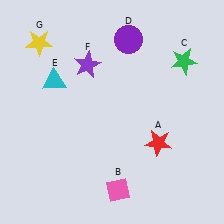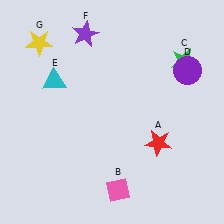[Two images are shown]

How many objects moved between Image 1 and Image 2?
2 objects moved between the two images.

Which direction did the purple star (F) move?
The purple star (F) moved up.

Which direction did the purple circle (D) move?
The purple circle (D) moved right.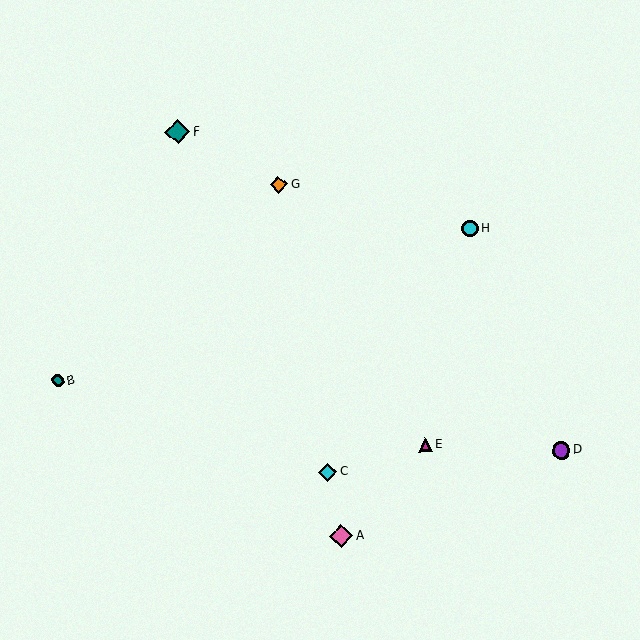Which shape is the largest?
The teal diamond (labeled F) is the largest.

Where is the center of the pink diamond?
The center of the pink diamond is at (341, 536).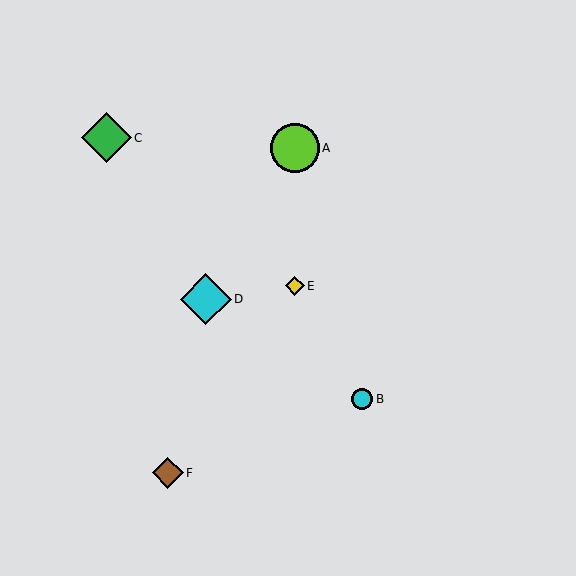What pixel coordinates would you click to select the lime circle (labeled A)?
Click at (295, 148) to select the lime circle A.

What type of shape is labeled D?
Shape D is a cyan diamond.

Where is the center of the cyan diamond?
The center of the cyan diamond is at (206, 299).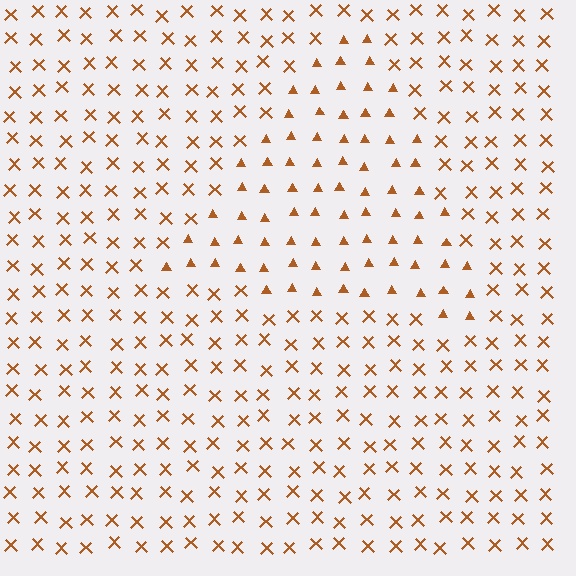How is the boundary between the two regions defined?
The boundary is defined by a change in element shape: triangles inside vs. X marks outside. All elements share the same color and spacing.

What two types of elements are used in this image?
The image uses triangles inside the triangle region and X marks outside it.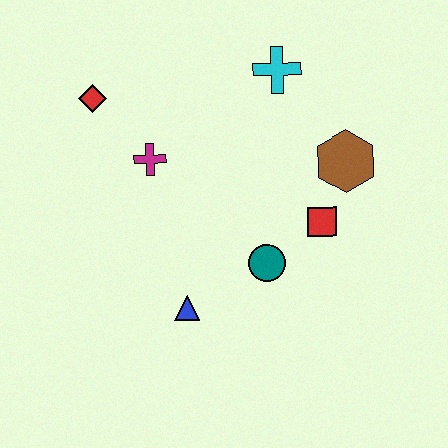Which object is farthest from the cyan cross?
The blue triangle is farthest from the cyan cross.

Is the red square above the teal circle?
Yes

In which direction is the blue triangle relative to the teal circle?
The blue triangle is to the left of the teal circle.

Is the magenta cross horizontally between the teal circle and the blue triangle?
No